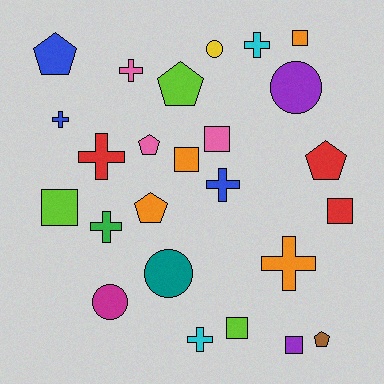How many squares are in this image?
There are 7 squares.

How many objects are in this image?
There are 25 objects.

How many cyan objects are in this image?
There are 2 cyan objects.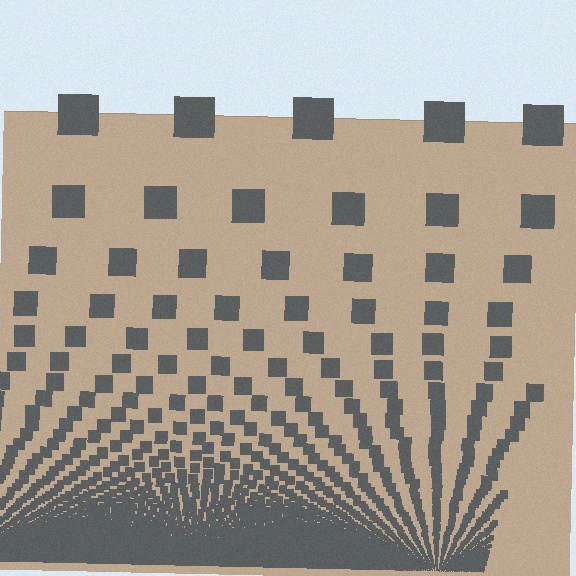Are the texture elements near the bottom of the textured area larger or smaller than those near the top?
Smaller. The gradient is inverted — elements near the bottom are smaller and denser.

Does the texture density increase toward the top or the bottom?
Density increases toward the bottom.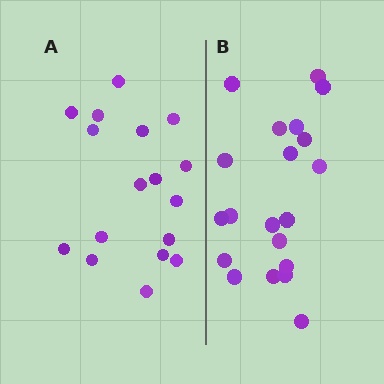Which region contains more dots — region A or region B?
Region B (the right region) has more dots.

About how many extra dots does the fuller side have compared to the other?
Region B has just a few more — roughly 2 or 3 more dots than region A.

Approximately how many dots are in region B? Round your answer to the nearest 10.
About 20 dots.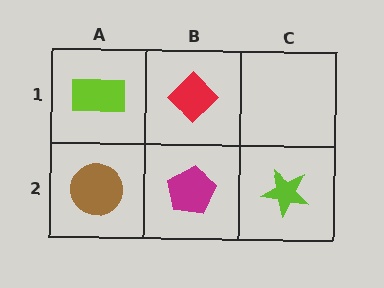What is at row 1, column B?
A red diamond.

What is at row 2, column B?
A magenta pentagon.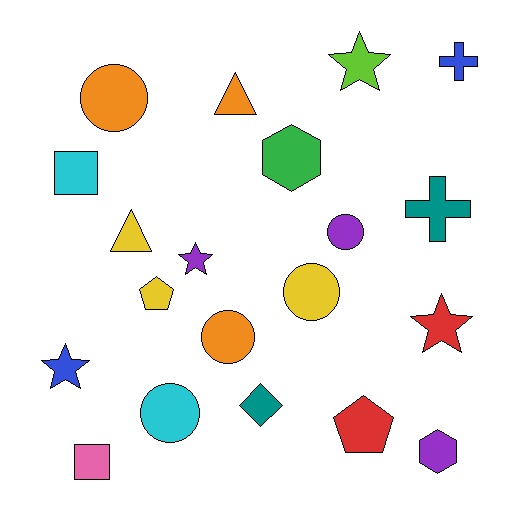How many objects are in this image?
There are 20 objects.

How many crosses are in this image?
There are 2 crosses.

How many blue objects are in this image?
There are 2 blue objects.